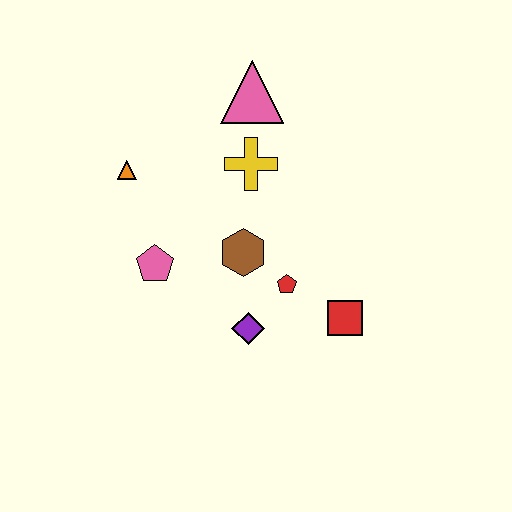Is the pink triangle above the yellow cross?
Yes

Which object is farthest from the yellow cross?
The red square is farthest from the yellow cross.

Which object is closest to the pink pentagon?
The brown hexagon is closest to the pink pentagon.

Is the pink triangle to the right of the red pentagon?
No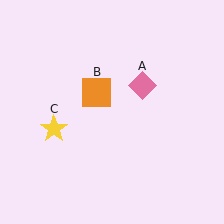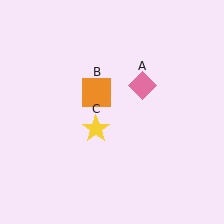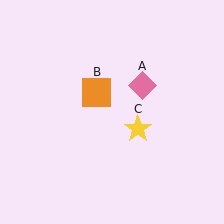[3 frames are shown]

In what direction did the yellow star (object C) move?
The yellow star (object C) moved right.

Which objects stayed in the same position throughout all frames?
Pink diamond (object A) and orange square (object B) remained stationary.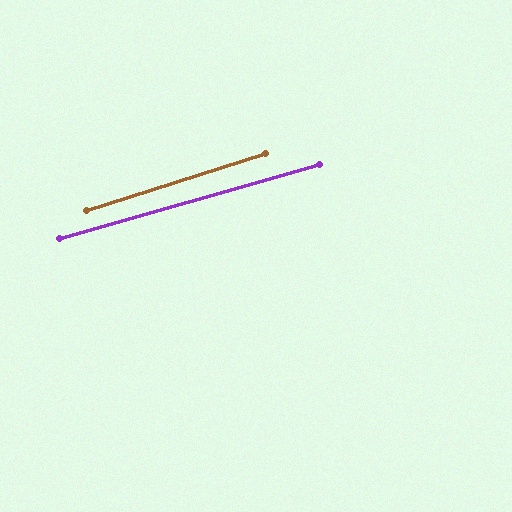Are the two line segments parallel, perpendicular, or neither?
Parallel — their directions differ by only 1.6°.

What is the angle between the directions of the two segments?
Approximately 2 degrees.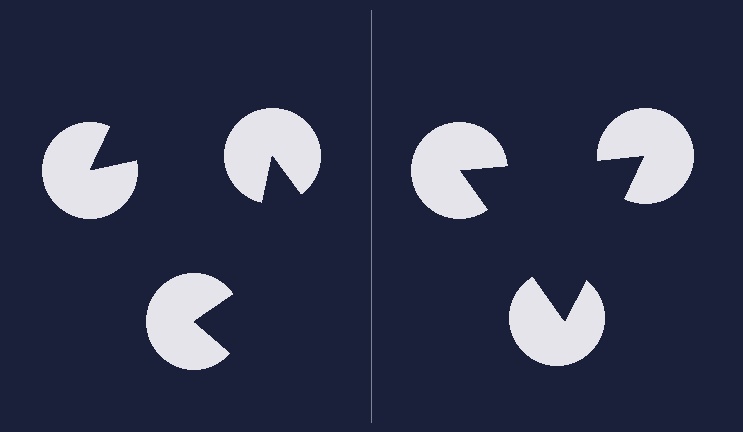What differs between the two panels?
The pac-man discs are positioned identically on both sides; only the wedge orientations differ. On the right they align to a triangle; on the left they are misaligned.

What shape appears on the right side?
An illusory triangle.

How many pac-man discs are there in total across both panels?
6 — 3 on each side.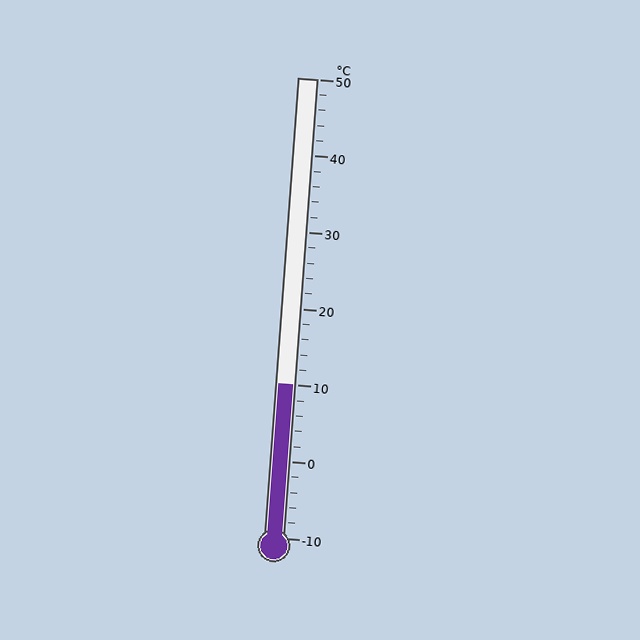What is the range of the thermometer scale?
The thermometer scale ranges from -10°C to 50°C.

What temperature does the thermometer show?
The thermometer shows approximately 10°C.